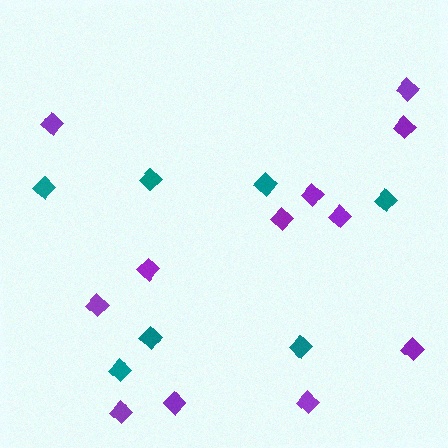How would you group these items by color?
There are 2 groups: one group of teal diamonds (7) and one group of purple diamonds (12).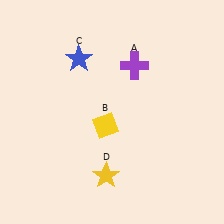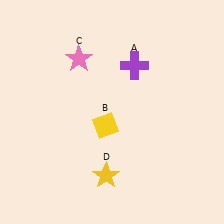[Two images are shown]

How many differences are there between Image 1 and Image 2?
There is 1 difference between the two images.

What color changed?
The star (C) changed from blue in Image 1 to pink in Image 2.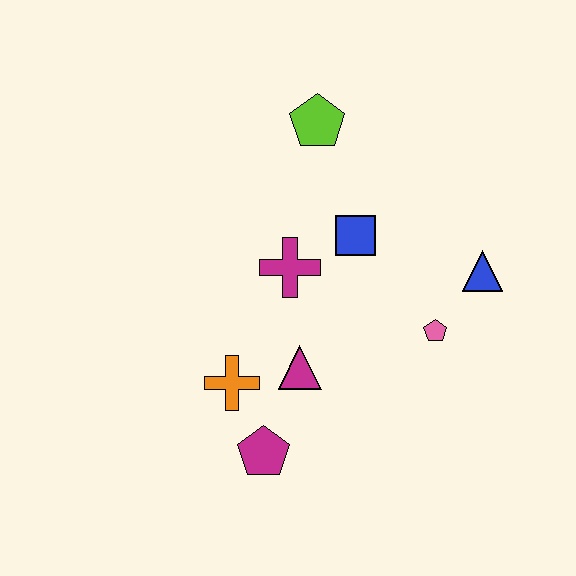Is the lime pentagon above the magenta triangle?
Yes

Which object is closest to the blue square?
The magenta cross is closest to the blue square.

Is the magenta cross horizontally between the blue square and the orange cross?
Yes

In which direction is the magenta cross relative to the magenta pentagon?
The magenta cross is above the magenta pentagon.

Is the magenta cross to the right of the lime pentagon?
No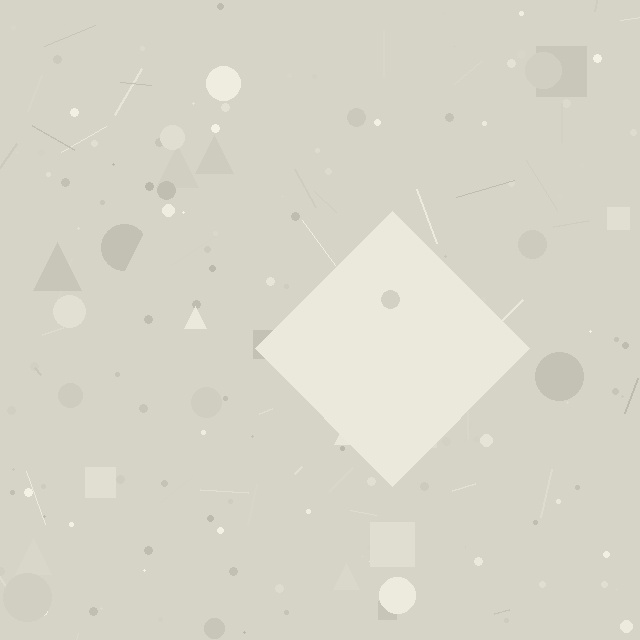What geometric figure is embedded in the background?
A diamond is embedded in the background.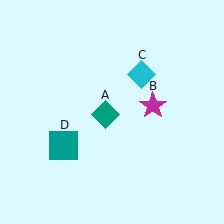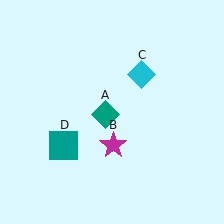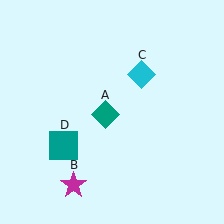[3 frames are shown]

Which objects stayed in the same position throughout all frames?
Teal diamond (object A) and cyan diamond (object C) and teal square (object D) remained stationary.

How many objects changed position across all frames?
1 object changed position: magenta star (object B).